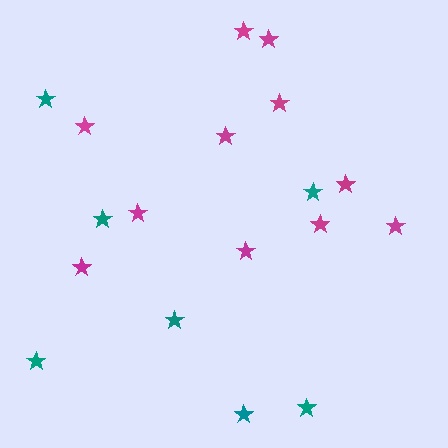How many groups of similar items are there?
There are 2 groups: one group of magenta stars (11) and one group of teal stars (7).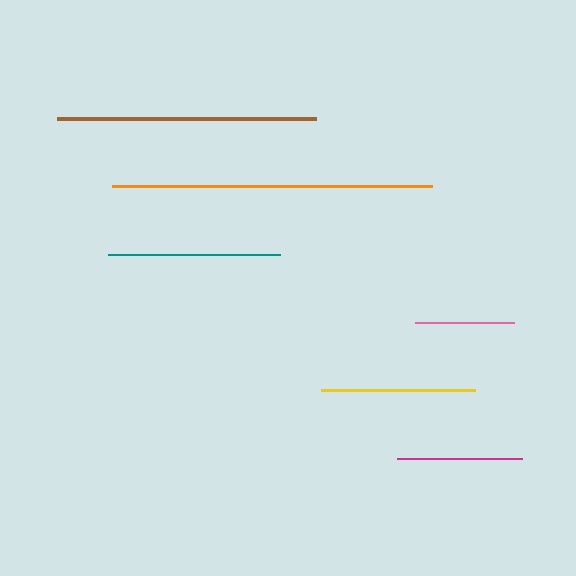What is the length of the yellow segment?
The yellow segment is approximately 154 pixels long.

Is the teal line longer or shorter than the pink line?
The teal line is longer than the pink line.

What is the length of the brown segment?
The brown segment is approximately 260 pixels long.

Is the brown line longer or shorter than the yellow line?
The brown line is longer than the yellow line.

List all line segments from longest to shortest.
From longest to shortest: orange, brown, teal, yellow, magenta, pink.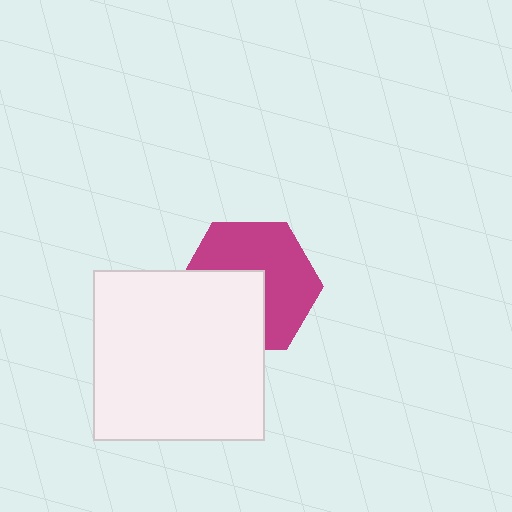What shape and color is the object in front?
The object in front is a white square.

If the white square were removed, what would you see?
You would see the complete magenta hexagon.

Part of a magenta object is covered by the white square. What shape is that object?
It is a hexagon.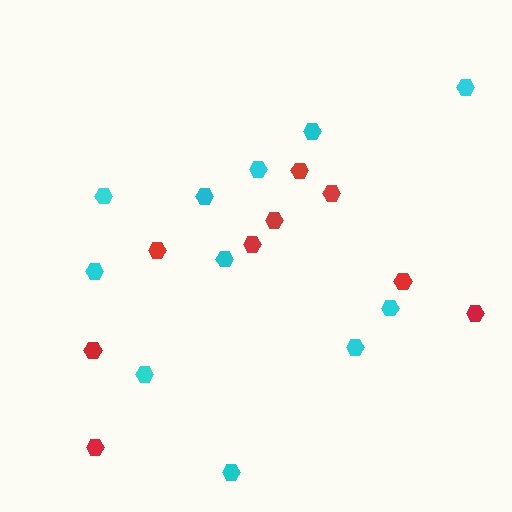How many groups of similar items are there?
There are 2 groups: one group of cyan hexagons (11) and one group of red hexagons (9).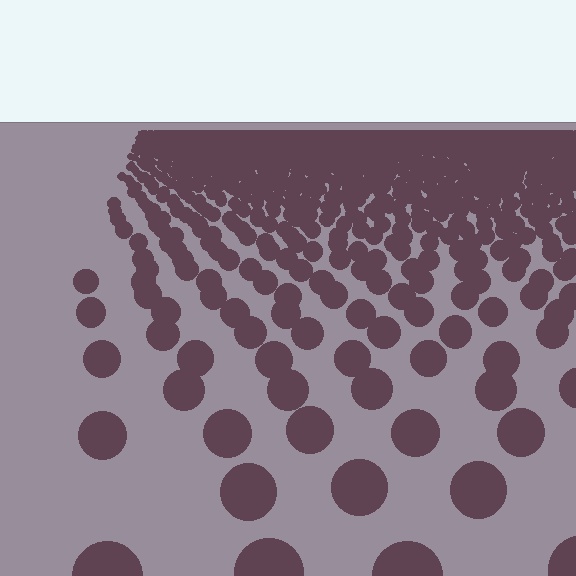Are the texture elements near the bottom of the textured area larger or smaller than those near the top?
Larger. Near the bottom, elements are closer to the viewer and appear at a bigger on-screen size.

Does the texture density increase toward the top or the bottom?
Density increases toward the top.